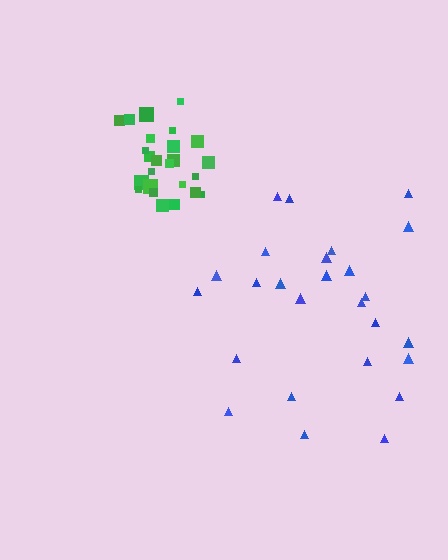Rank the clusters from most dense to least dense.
green, blue.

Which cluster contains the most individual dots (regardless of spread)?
Blue (26).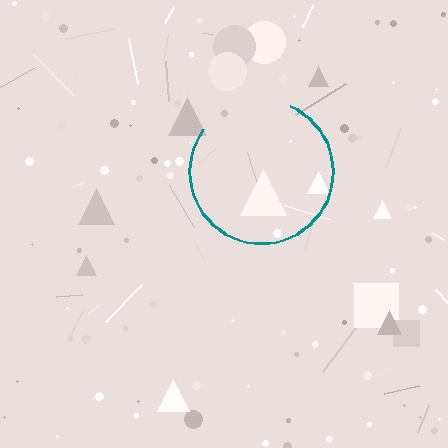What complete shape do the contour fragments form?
The contour fragments form a circle.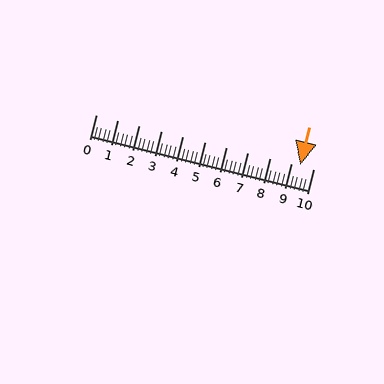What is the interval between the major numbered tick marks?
The major tick marks are spaced 1 units apart.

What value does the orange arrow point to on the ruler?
The orange arrow points to approximately 9.4.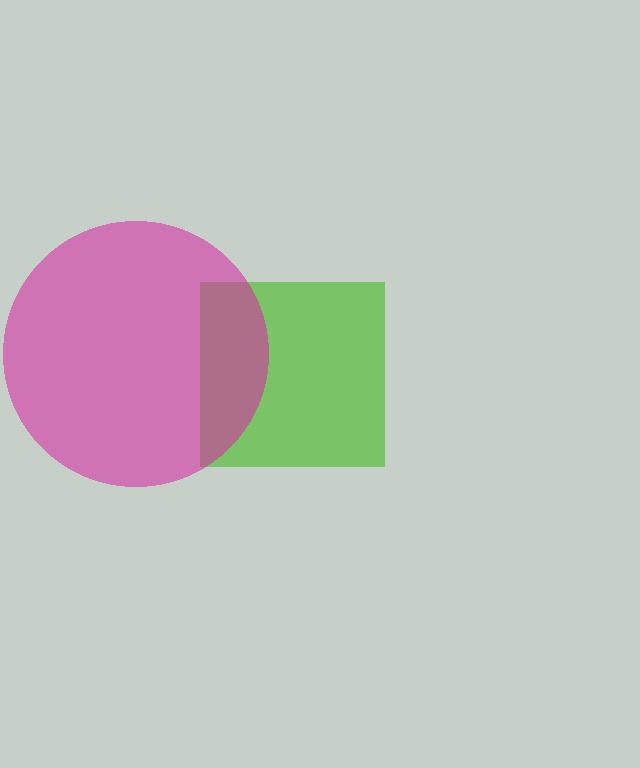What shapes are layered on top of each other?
The layered shapes are: a lime square, a magenta circle.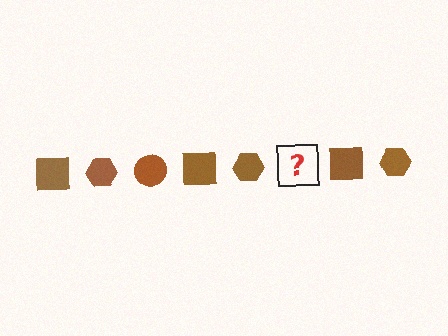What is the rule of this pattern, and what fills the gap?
The rule is that the pattern cycles through square, hexagon, circle shapes in brown. The gap should be filled with a brown circle.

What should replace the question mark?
The question mark should be replaced with a brown circle.